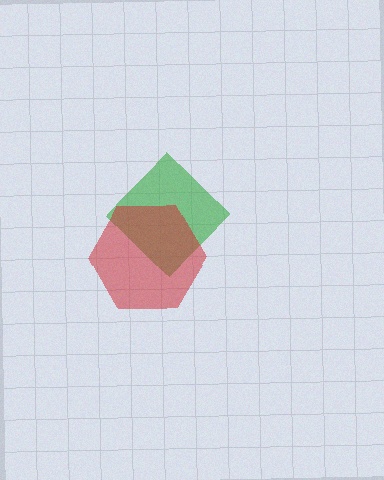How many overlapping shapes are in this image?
There are 2 overlapping shapes in the image.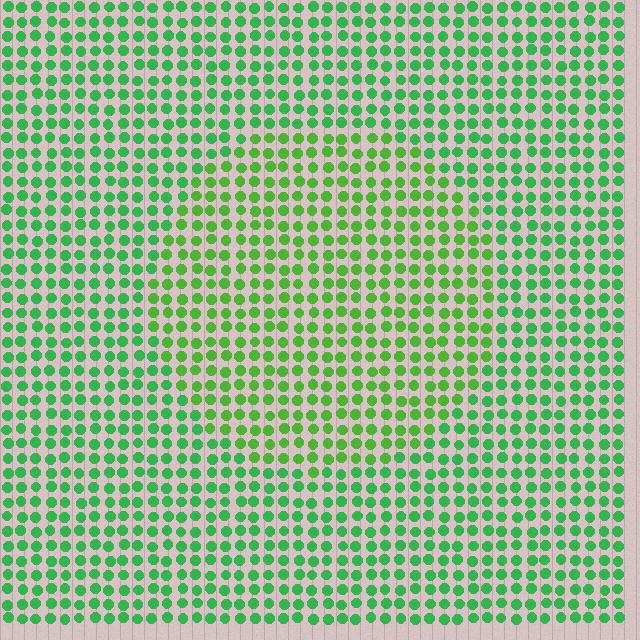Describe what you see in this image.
The image is filled with small green elements in a uniform arrangement. A circle-shaped region is visible where the elements are tinted to a slightly different hue, forming a subtle color boundary.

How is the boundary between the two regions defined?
The boundary is defined purely by a slight shift in hue (about 24 degrees). Spacing, size, and orientation are identical on both sides.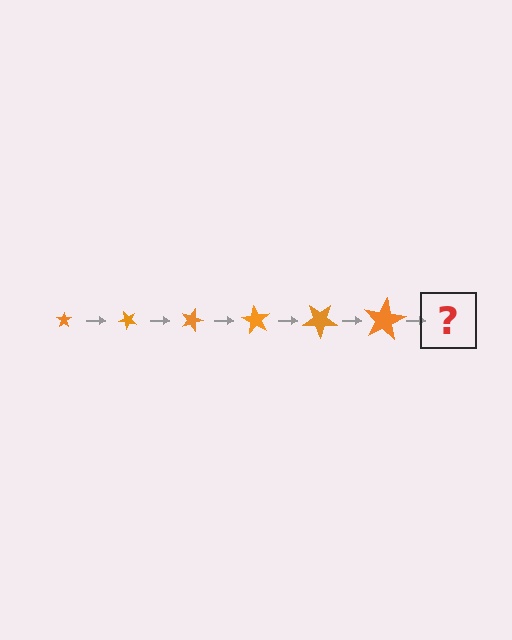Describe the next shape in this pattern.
It should be a star, larger than the previous one and rotated 270 degrees from the start.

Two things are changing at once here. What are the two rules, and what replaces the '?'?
The two rules are that the star grows larger each step and it rotates 45 degrees each step. The '?' should be a star, larger than the previous one and rotated 270 degrees from the start.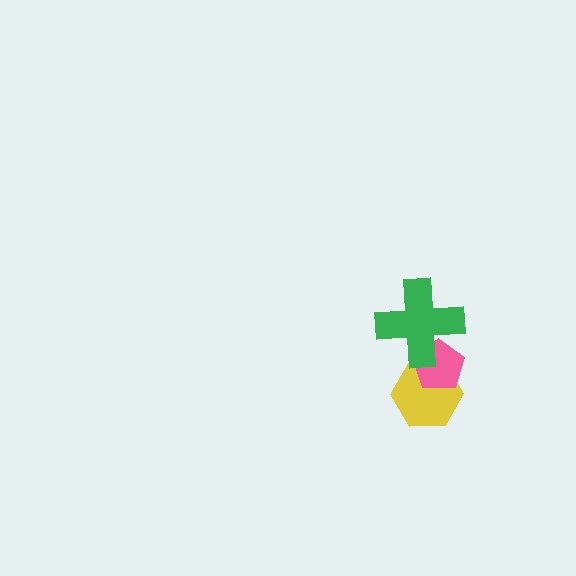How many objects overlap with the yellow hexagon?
2 objects overlap with the yellow hexagon.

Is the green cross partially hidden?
No, no other shape covers it.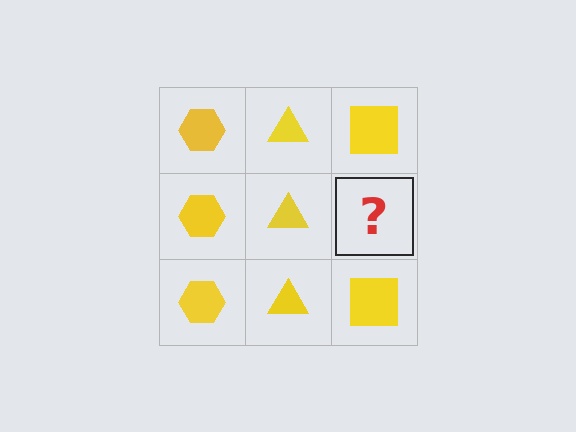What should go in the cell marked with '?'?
The missing cell should contain a yellow square.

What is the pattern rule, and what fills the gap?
The rule is that each column has a consistent shape. The gap should be filled with a yellow square.